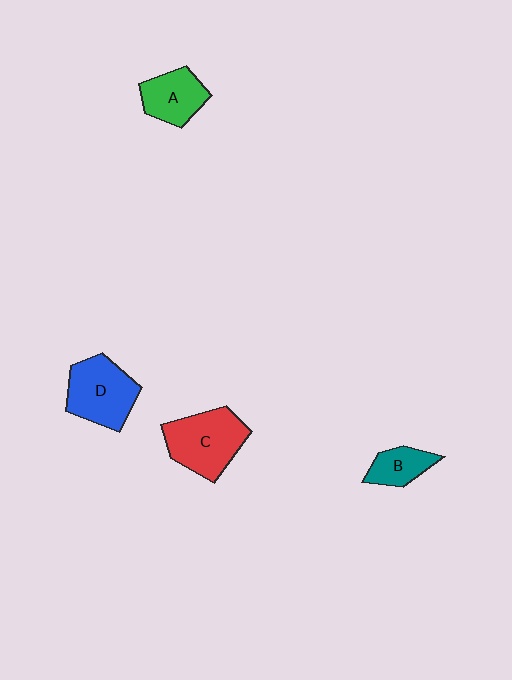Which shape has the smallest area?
Shape B (teal).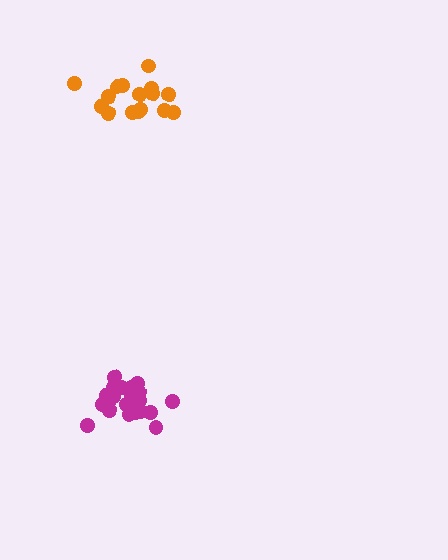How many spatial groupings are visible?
There are 2 spatial groupings.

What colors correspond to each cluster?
The clusters are colored: orange, magenta.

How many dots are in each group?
Group 1: 16 dots, Group 2: 20 dots (36 total).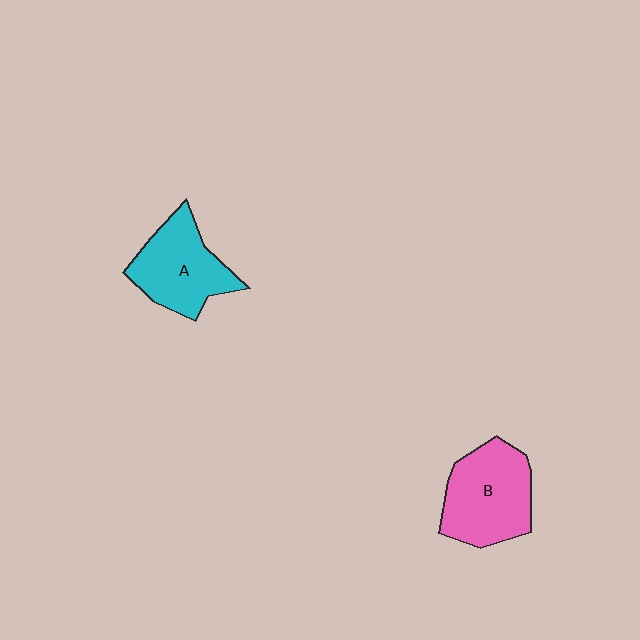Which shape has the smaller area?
Shape A (cyan).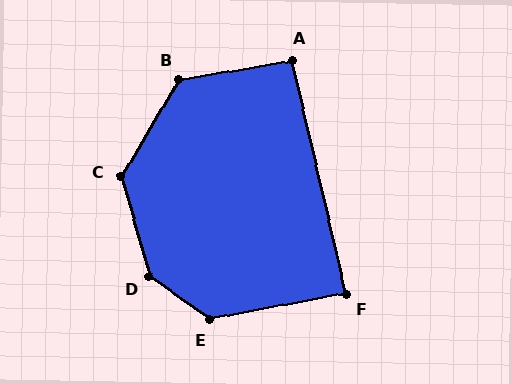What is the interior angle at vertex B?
Approximately 131 degrees (obtuse).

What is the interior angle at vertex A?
Approximately 94 degrees (approximately right).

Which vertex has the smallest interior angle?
F, at approximately 88 degrees.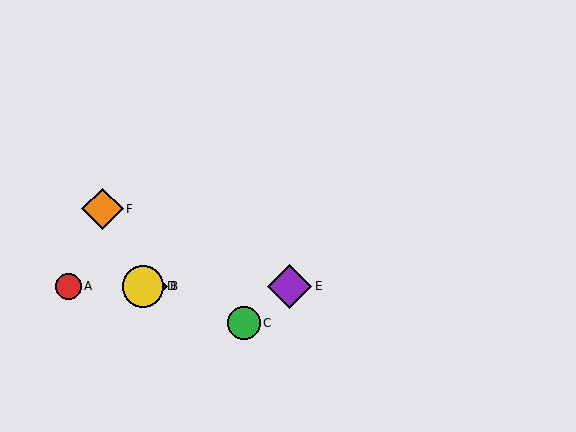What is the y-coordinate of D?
Object D is at y≈286.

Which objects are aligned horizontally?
Objects A, B, D, E are aligned horizontally.